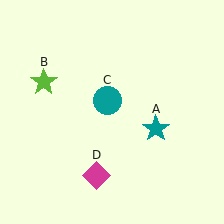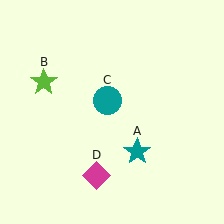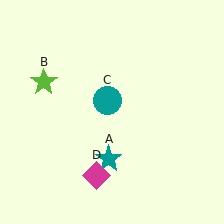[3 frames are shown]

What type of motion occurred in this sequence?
The teal star (object A) rotated clockwise around the center of the scene.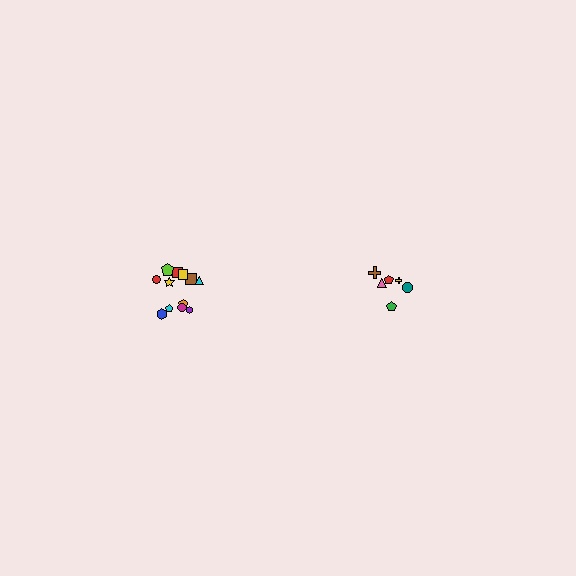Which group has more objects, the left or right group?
The left group.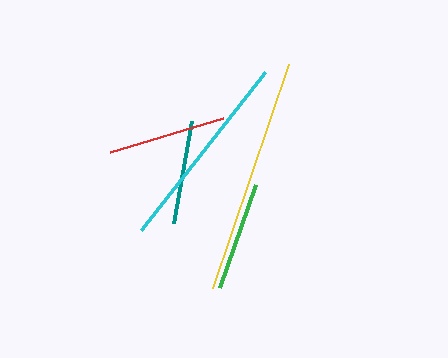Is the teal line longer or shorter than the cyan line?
The cyan line is longer than the teal line.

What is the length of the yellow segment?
The yellow segment is approximately 237 pixels long.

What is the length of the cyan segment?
The cyan segment is approximately 201 pixels long.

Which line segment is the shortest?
The teal line is the shortest at approximately 104 pixels.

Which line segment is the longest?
The yellow line is the longest at approximately 237 pixels.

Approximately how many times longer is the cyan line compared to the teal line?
The cyan line is approximately 1.9 times the length of the teal line.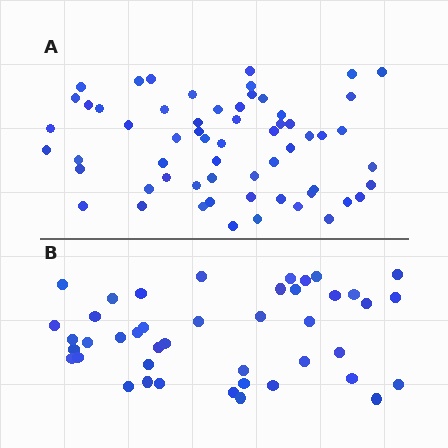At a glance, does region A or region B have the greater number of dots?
Region A (the top region) has more dots.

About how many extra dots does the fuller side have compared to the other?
Region A has approximately 15 more dots than region B.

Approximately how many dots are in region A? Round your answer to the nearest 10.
About 60 dots.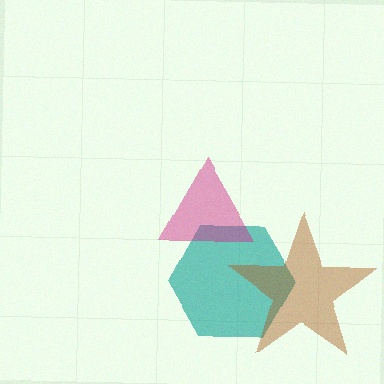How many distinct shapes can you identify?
There are 3 distinct shapes: a teal hexagon, a brown star, a magenta triangle.